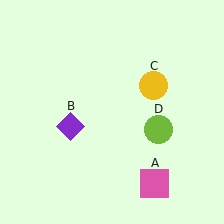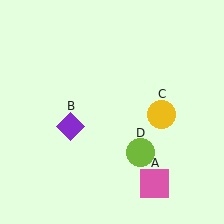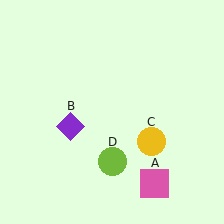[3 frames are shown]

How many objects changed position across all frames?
2 objects changed position: yellow circle (object C), lime circle (object D).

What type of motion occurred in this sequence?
The yellow circle (object C), lime circle (object D) rotated clockwise around the center of the scene.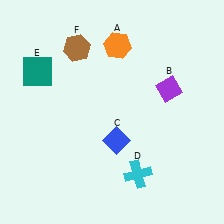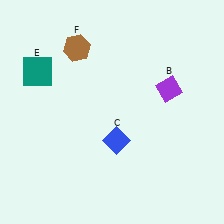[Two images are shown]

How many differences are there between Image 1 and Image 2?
There are 2 differences between the two images.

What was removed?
The cyan cross (D), the orange hexagon (A) were removed in Image 2.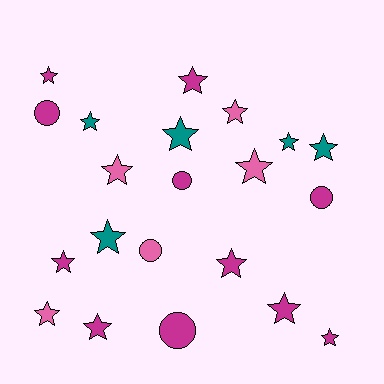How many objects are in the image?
There are 21 objects.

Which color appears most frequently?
Magenta, with 11 objects.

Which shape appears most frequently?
Star, with 16 objects.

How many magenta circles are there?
There are 4 magenta circles.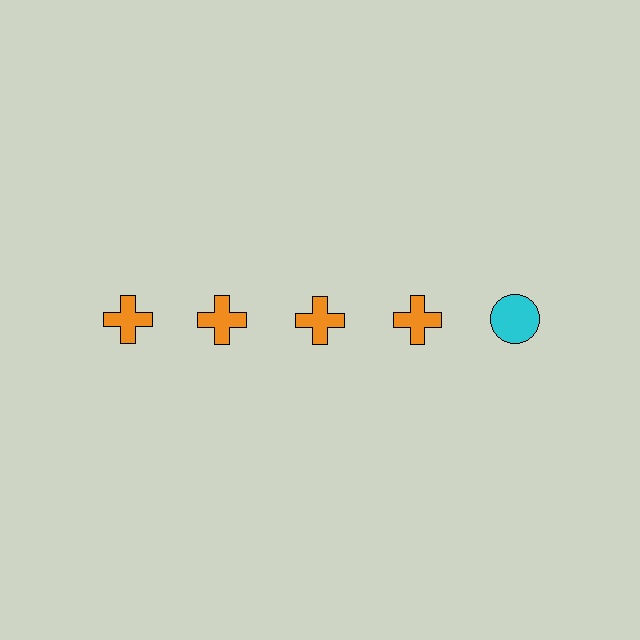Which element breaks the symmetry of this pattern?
The cyan circle in the top row, rightmost column breaks the symmetry. All other shapes are orange crosses.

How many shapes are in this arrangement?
There are 5 shapes arranged in a grid pattern.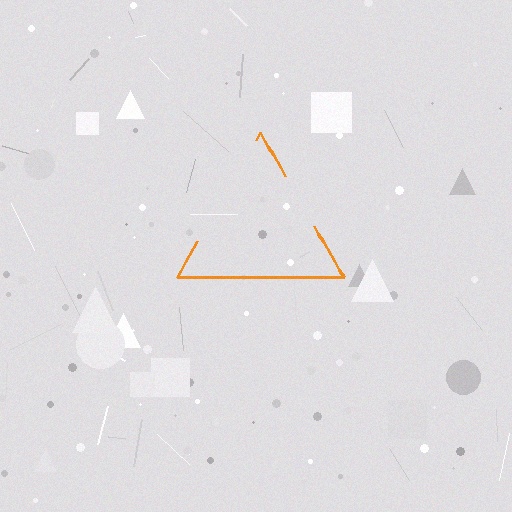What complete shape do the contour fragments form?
The contour fragments form a triangle.